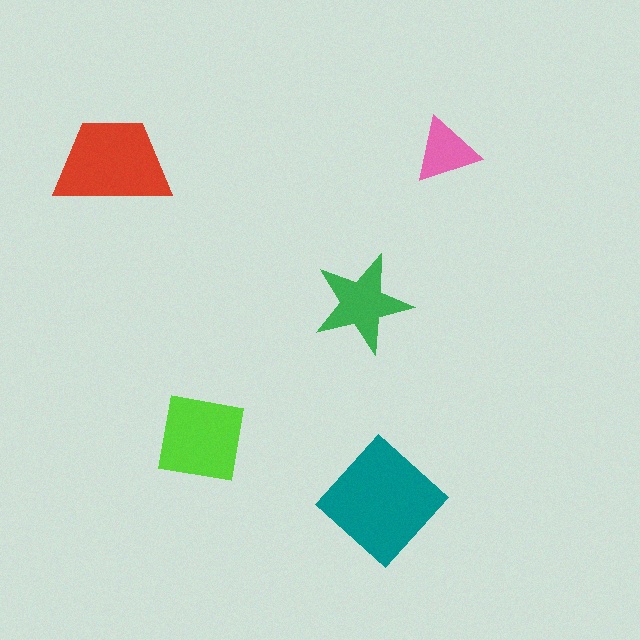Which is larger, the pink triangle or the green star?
The green star.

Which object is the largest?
The teal diamond.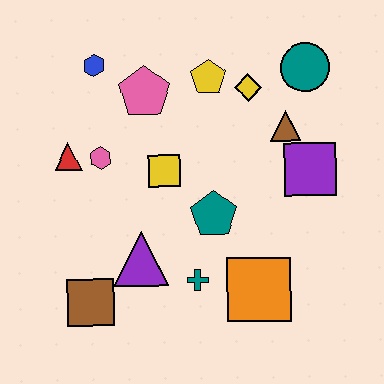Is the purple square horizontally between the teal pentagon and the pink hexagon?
No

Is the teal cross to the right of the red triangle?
Yes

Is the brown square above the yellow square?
No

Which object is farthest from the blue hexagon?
The orange square is farthest from the blue hexagon.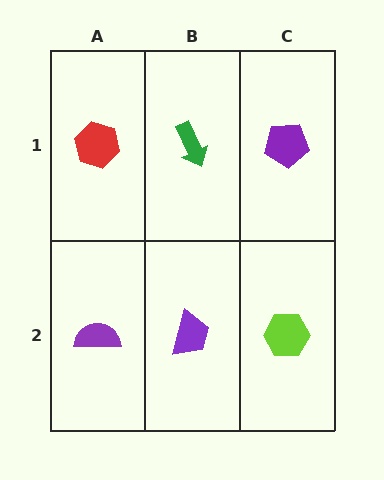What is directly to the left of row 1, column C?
A green arrow.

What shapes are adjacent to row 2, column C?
A purple pentagon (row 1, column C), a purple trapezoid (row 2, column B).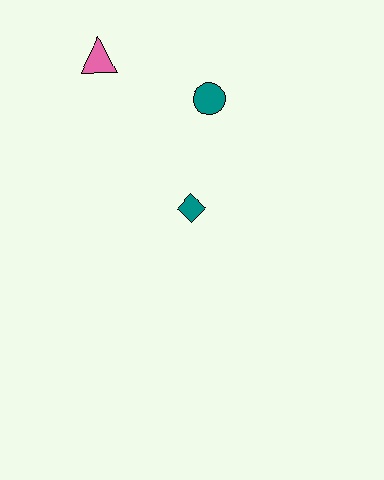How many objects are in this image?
There are 3 objects.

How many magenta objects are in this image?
There are no magenta objects.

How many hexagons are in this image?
There are no hexagons.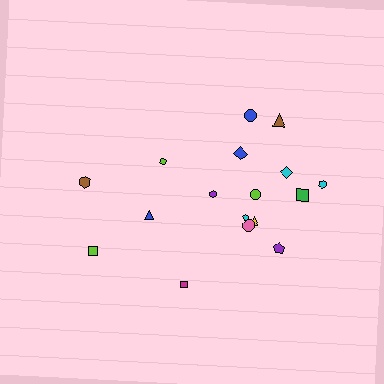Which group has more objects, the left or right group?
The right group.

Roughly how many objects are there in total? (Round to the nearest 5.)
Roughly 15 objects in total.